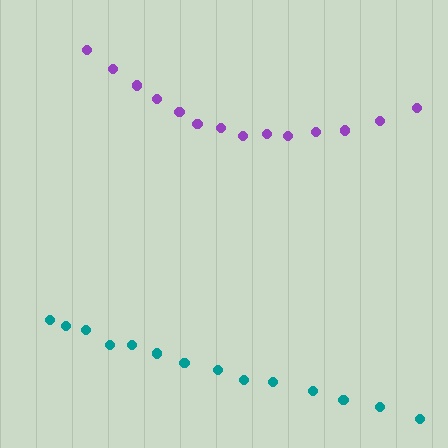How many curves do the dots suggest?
There are 2 distinct paths.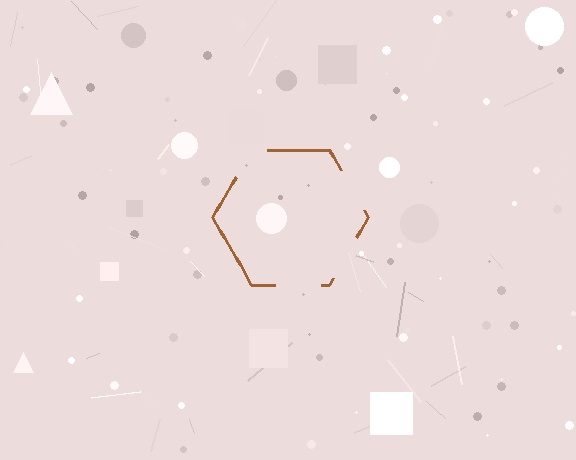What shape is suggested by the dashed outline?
The dashed outline suggests a hexagon.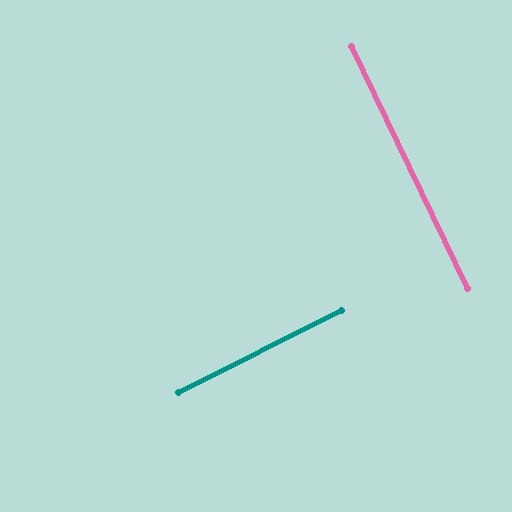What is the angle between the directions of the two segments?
Approximately 89 degrees.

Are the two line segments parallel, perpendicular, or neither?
Perpendicular — they meet at approximately 89°.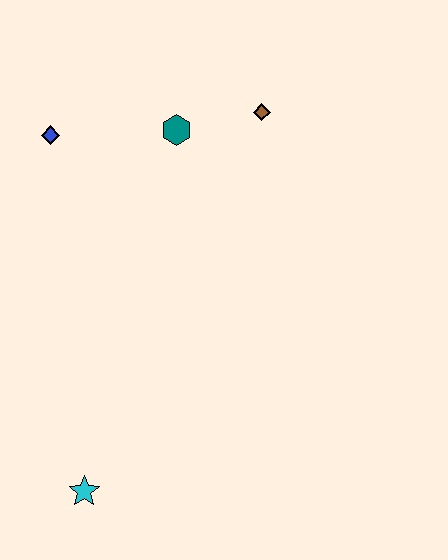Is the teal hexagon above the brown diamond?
No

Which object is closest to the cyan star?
The blue diamond is closest to the cyan star.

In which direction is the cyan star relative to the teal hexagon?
The cyan star is below the teal hexagon.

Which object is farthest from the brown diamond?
The cyan star is farthest from the brown diamond.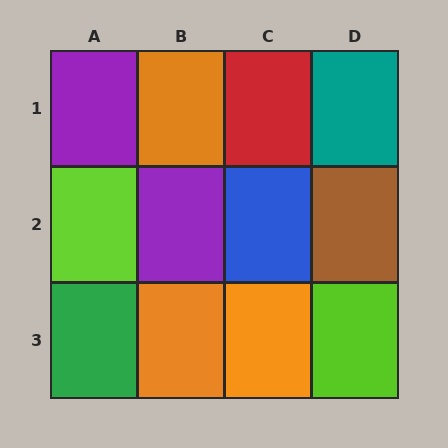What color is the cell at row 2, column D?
Brown.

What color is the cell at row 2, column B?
Purple.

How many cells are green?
1 cell is green.